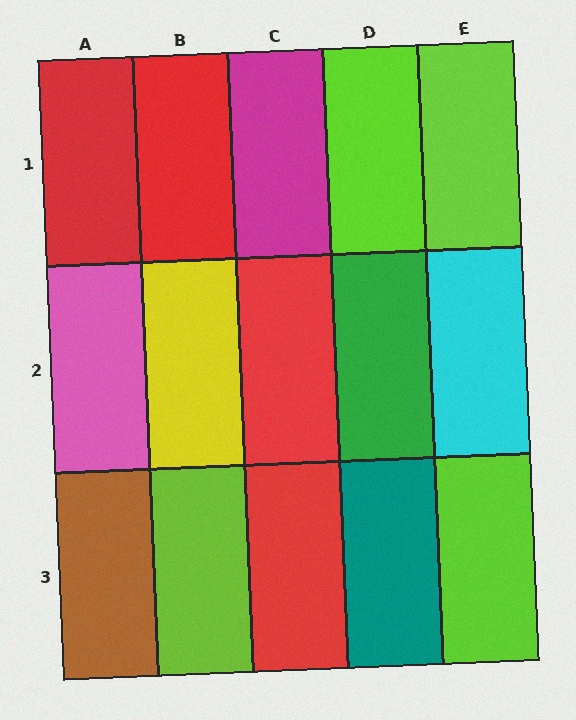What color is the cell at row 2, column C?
Red.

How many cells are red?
4 cells are red.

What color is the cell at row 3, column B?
Lime.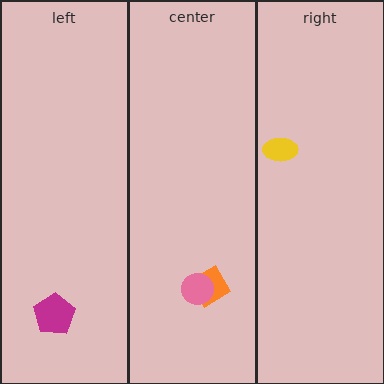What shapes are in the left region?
The magenta pentagon.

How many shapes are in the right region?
1.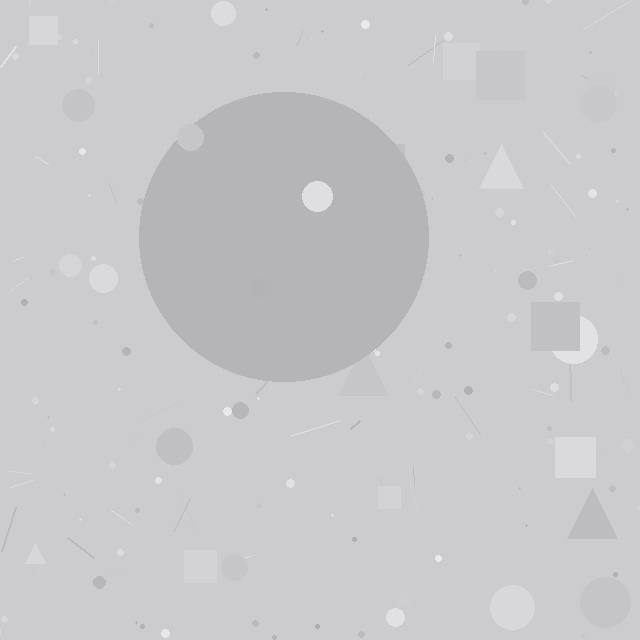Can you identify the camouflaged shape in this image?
The camouflaged shape is a circle.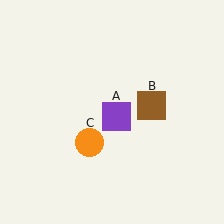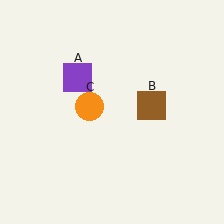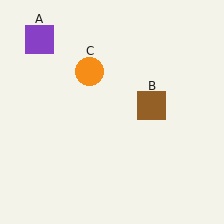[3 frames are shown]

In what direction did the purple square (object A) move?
The purple square (object A) moved up and to the left.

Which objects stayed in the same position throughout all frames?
Brown square (object B) remained stationary.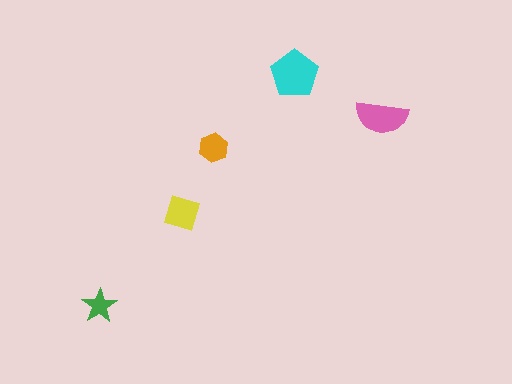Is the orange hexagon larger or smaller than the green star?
Larger.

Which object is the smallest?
The green star.